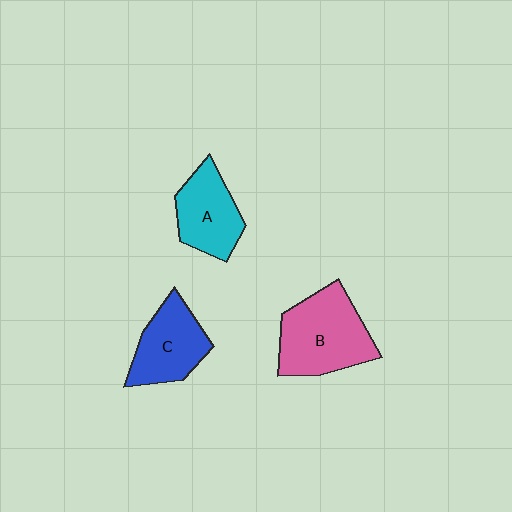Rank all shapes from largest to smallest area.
From largest to smallest: B (pink), C (blue), A (cyan).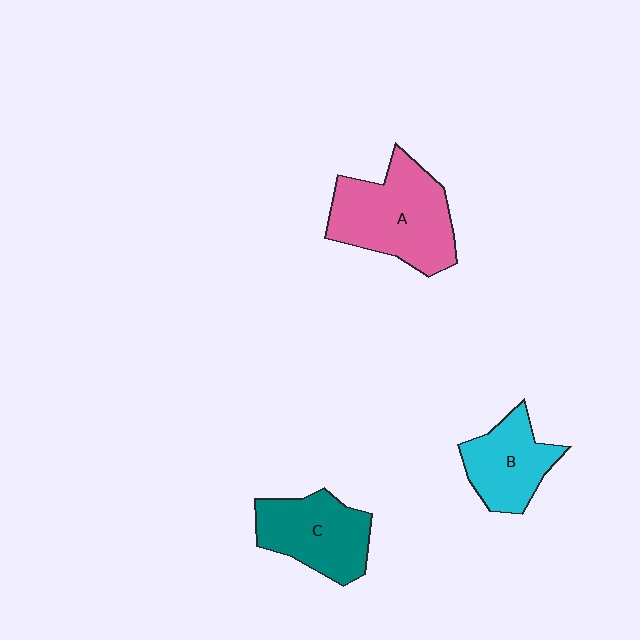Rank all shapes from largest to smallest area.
From largest to smallest: A (pink), C (teal), B (cyan).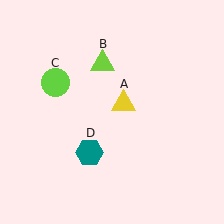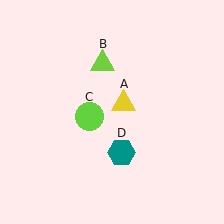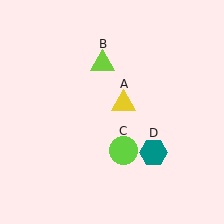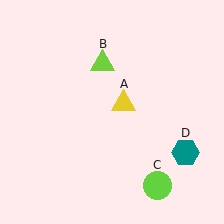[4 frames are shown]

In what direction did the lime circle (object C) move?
The lime circle (object C) moved down and to the right.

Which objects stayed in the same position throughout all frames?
Yellow triangle (object A) and lime triangle (object B) remained stationary.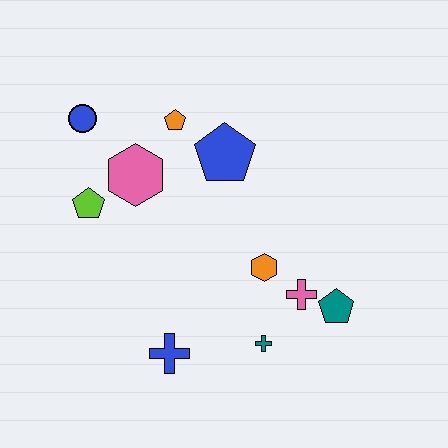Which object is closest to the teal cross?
The pink cross is closest to the teal cross.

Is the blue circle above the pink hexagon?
Yes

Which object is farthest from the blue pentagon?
The blue cross is farthest from the blue pentagon.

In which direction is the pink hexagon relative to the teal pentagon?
The pink hexagon is to the left of the teal pentagon.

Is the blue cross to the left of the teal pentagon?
Yes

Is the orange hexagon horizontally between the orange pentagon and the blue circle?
No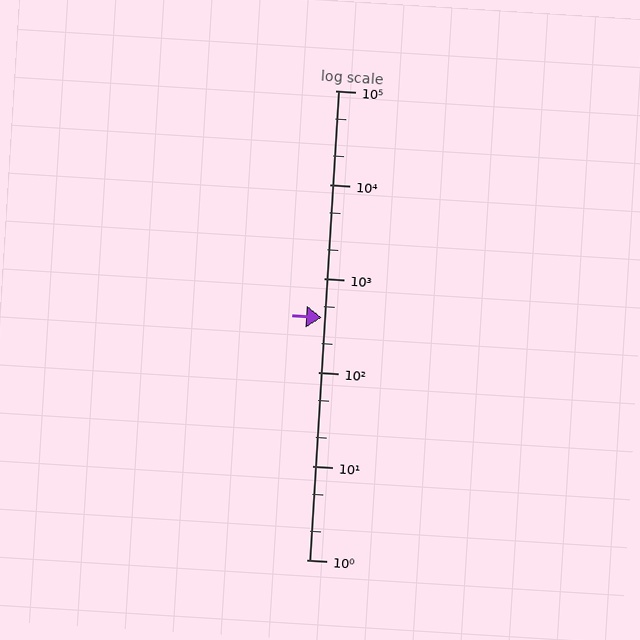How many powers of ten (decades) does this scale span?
The scale spans 5 decades, from 1 to 100000.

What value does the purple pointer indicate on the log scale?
The pointer indicates approximately 380.